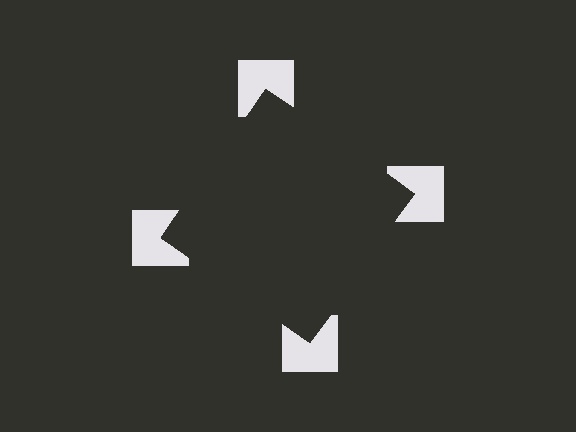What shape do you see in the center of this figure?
An illusory square — its edges are inferred from the aligned wedge cuts in the notched squares, not physically drawn.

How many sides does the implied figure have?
4 sides.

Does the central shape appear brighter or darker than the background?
It typically appears slightly darker than the background, even though no actual brightness change is drawn.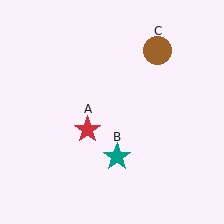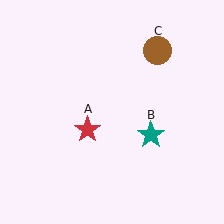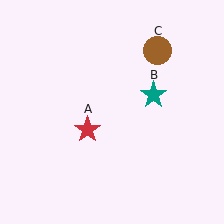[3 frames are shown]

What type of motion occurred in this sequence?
The teal star (object B) rotated counterclockwise around the center of the scene.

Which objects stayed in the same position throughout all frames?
Red star (object A) and brown circle (object C) remained stationary.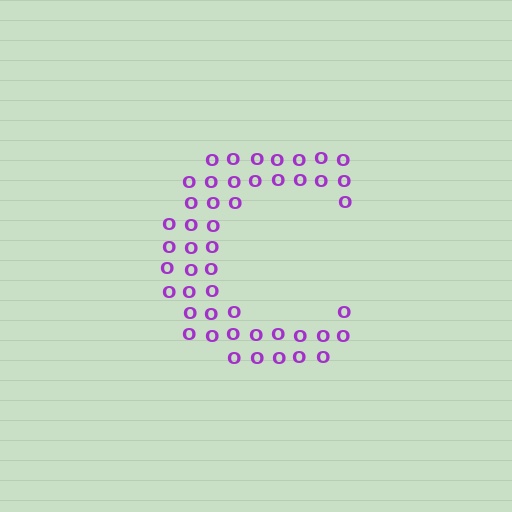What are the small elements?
The small elements are letter O's.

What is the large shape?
The large shape is the letter C.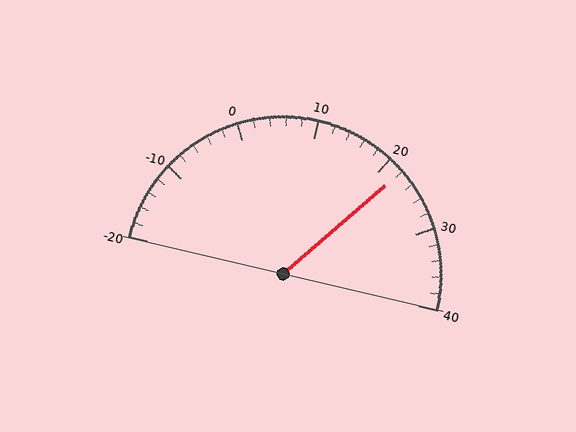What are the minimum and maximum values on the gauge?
The gauge ranges from -20 to 40.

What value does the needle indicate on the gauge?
The needle indicates approximately 22.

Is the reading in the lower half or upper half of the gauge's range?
The reading is in the upper half of the range (-20 to 40).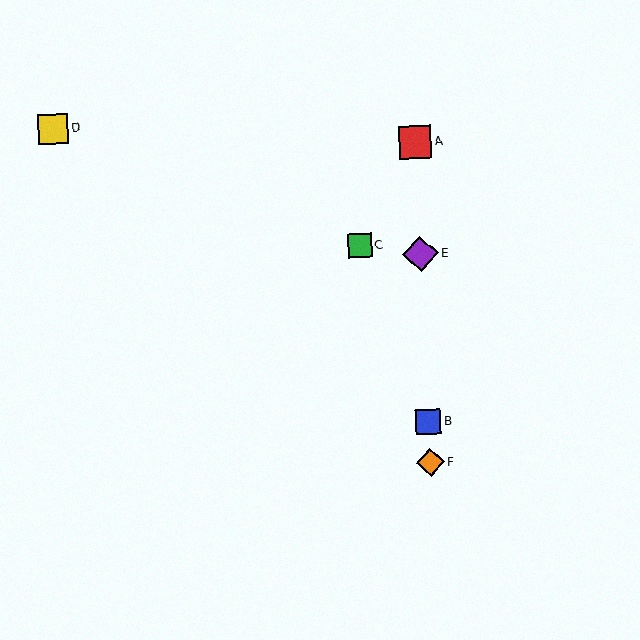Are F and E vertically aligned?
Yes, both are at x≈430.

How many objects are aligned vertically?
4 objects (A, B, E, F) are aligned vertically.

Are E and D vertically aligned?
No, E is at x≈420 and D is at x≈53.